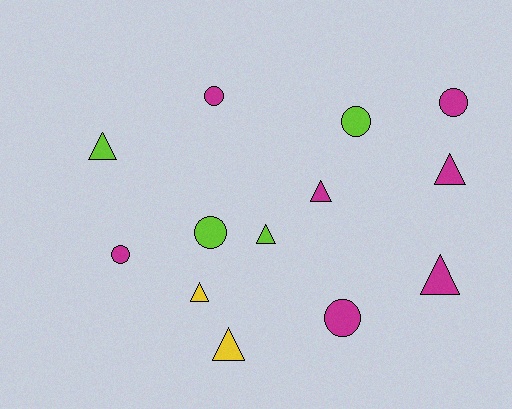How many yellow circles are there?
There are no yellow circles.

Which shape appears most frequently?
Triangle, with 7 objects.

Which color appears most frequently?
Magenta, with 7 objects.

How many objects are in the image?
There are 13 objects.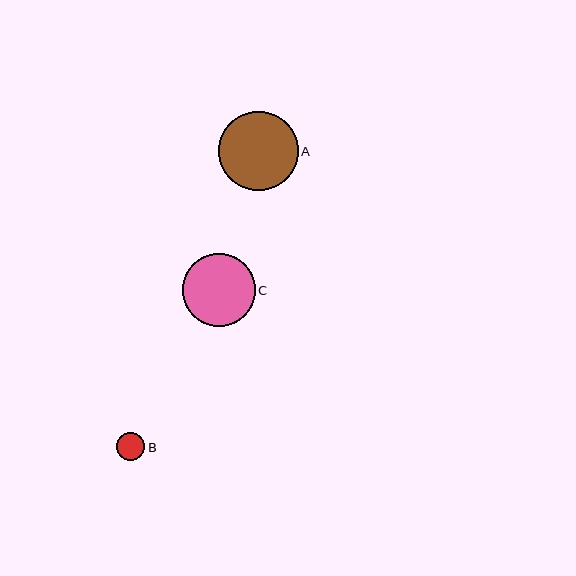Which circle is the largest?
Circle A is the largest with a size of approximately 80 pixels.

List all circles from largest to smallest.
From largest to smallest: A, C, B.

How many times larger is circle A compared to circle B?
Circle A is approximately 2.9 times the size of circle B.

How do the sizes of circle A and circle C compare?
Circle A and circle C are approximately the same size.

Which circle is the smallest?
Circle B is the smallest with a size of approximately 28 pixels.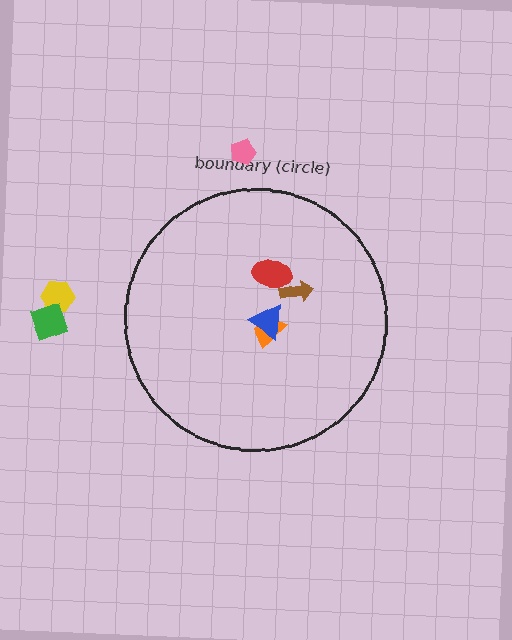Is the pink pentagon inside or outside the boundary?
Outside.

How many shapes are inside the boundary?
4 inside, 3 outside.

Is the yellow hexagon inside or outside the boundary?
Outside.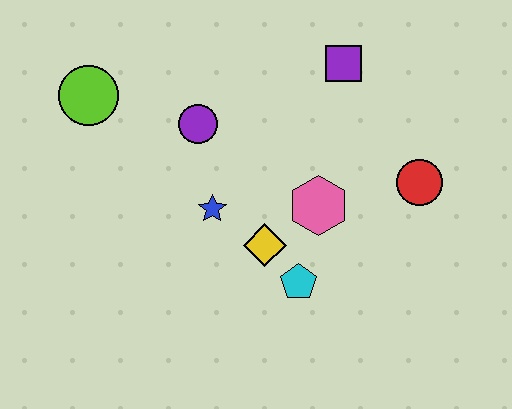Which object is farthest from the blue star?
The red circle is farthest from the blue star.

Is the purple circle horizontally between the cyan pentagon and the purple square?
No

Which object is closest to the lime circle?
The purple circle is closest to the lime circle.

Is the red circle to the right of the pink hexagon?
Yes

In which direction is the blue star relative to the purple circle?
The blue star is below the purple circle.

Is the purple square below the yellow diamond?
No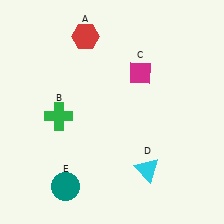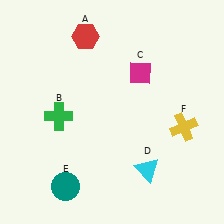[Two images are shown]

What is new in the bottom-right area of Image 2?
A yellow cross (F) was added in the bottom-right area of Image 2.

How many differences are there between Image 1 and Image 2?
There is 1 difference between the two images.